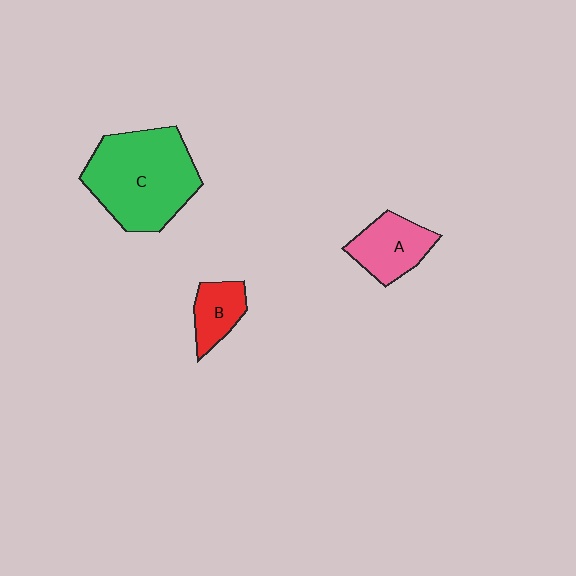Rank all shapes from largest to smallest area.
From largest to smallest: C (green), A (pink), B (red).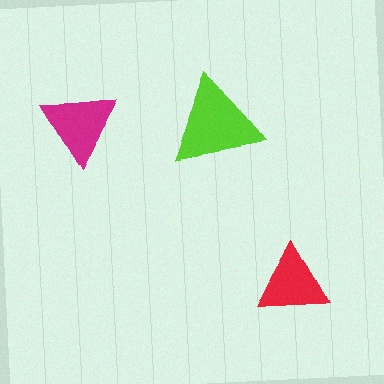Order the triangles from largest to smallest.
the lime one, the magenta one, the red one.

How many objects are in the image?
There are 3 objects in the image.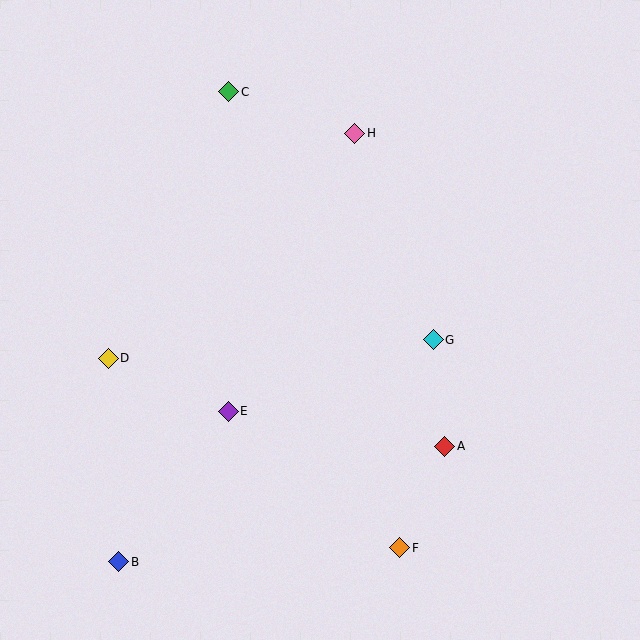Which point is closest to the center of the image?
Point G at (433, 340) is closest to the center.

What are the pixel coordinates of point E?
Point E is at (228, 411).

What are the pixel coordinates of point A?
Point A is at (445, 446).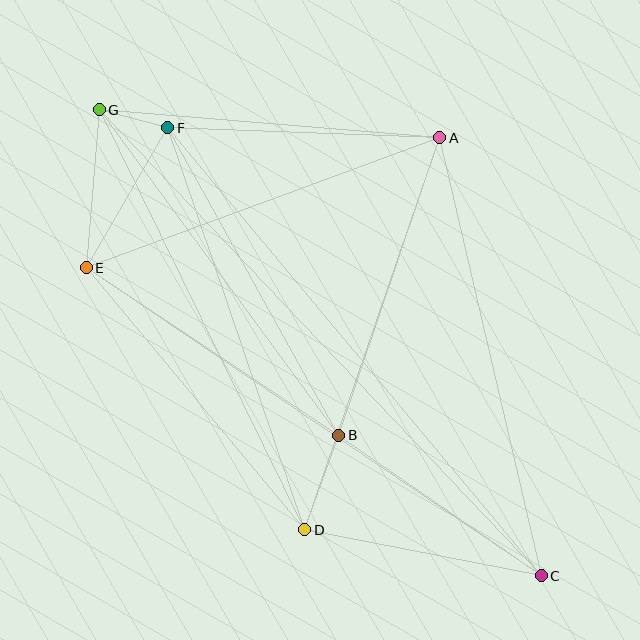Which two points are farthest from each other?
Points C and G are farthest from each other.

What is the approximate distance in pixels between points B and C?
The distance between B and C is approximately 247 pixels.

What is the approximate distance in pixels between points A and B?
The distance between A and B is approximately 314 pixels.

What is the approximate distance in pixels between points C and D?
The distance between C and D is approximately 241 pixels.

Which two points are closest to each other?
Points F and G are closest to each other.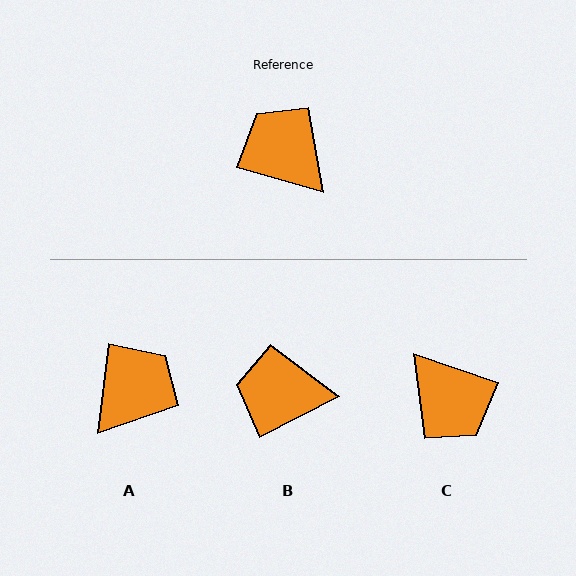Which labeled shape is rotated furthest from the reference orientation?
C, about 178 degrees away.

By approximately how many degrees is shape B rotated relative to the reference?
Approximately 44 degrees counter-clockwise.